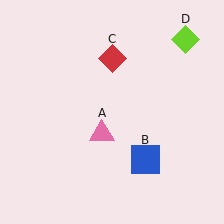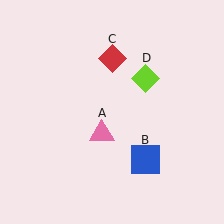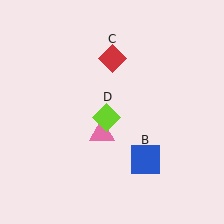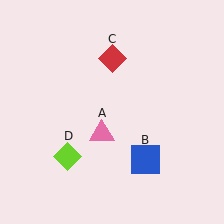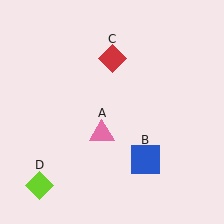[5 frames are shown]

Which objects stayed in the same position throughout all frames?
Pink triangle (object A) and blue square (object B) and red diamond (object C) remained stationary.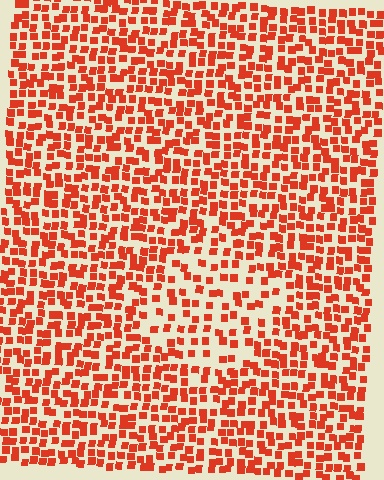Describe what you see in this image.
The image contains small red elements arranged at two different densities. A diamond-shaped region is visible where the elements are less densely packed than the surrounding area.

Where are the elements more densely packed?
The elements are more densely packed outside the diamond boundary.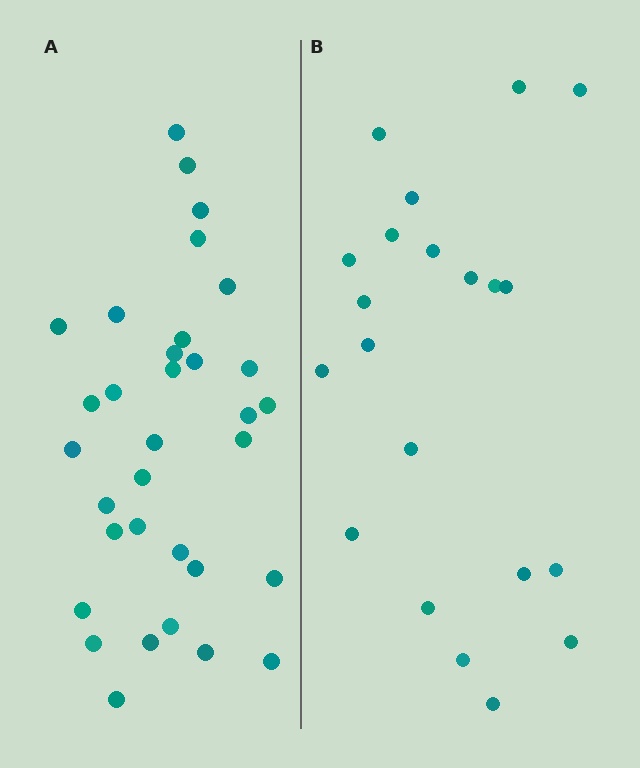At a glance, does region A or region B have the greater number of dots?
Region A (the left region) has more dots.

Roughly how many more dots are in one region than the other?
Region A has roughly 12 or so more dots than region B.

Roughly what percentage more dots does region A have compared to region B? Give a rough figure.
About 55% more.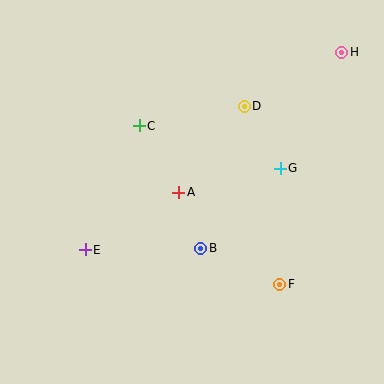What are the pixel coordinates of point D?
Point D is at (244, 106).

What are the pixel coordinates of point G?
Point G is at (280, 168).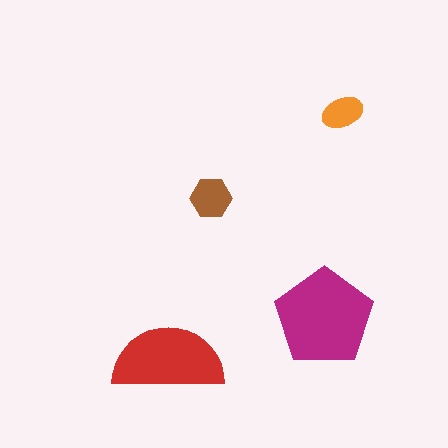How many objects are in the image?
There are 4 objects in the image.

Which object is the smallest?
The orange ellipse.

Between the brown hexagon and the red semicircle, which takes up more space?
The red semicircle.